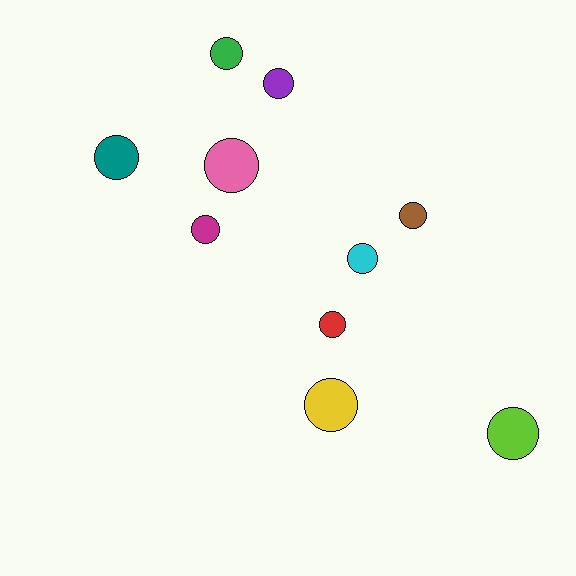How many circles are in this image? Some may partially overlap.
There are 10 circles.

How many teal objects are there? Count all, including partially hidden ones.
There is 1 teal object.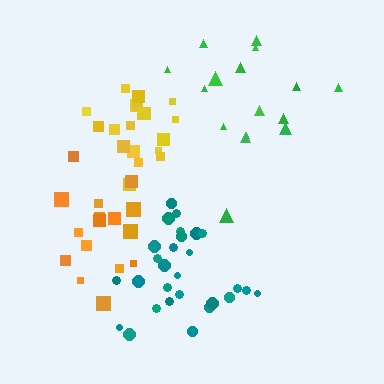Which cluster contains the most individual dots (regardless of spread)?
Teal (28).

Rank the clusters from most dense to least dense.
yellow, teal, orange, green.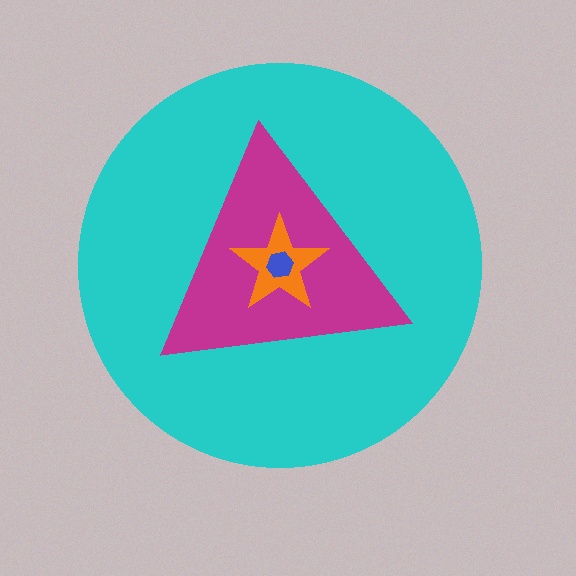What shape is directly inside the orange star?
The blue hexagon.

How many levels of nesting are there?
4.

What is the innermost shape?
The blue hexagon.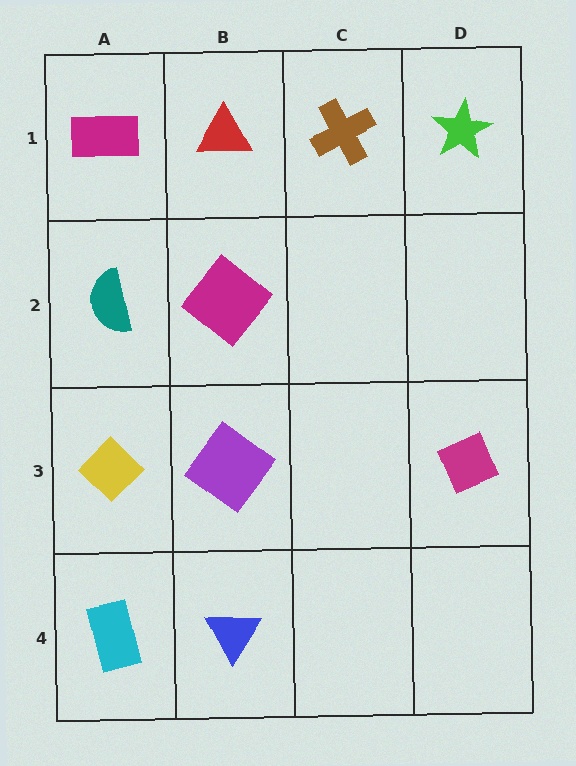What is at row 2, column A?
A teal semicircle.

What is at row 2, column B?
A magenta diamond.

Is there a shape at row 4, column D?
No, that cell is empty.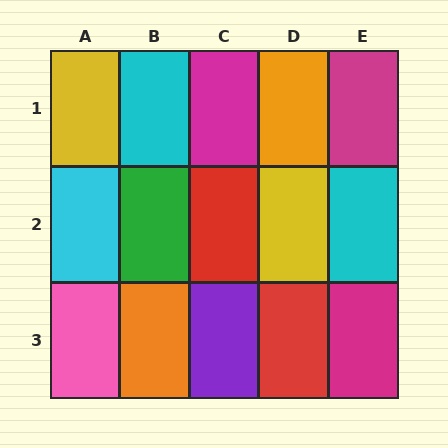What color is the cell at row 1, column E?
Magenta.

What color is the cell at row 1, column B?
Cyan.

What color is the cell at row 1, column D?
Orange.